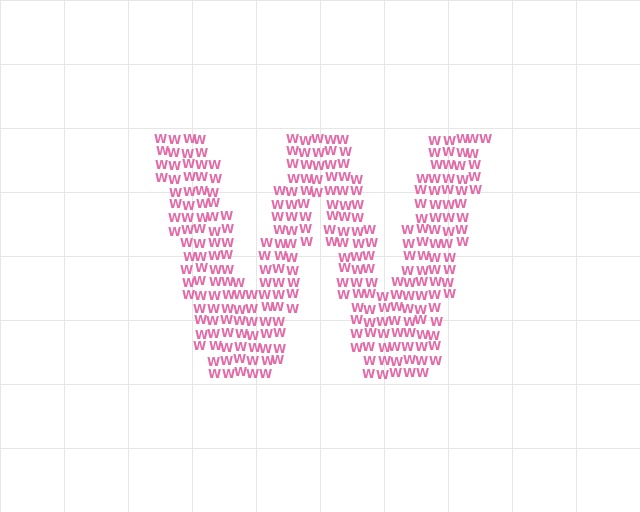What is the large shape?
The large shape is the letter W.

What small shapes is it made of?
It is made of small letter W's.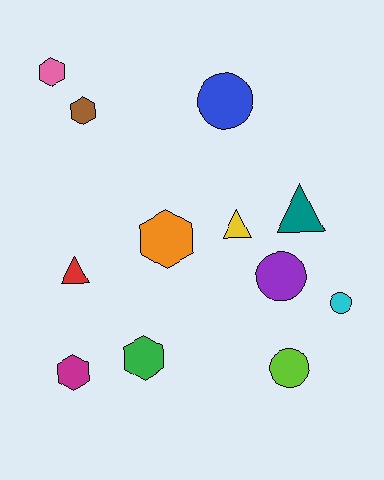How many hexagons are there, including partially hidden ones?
There are 5 hexagons.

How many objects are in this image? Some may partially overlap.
There are 12 objects.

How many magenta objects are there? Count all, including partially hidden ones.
There is 1 magenta object.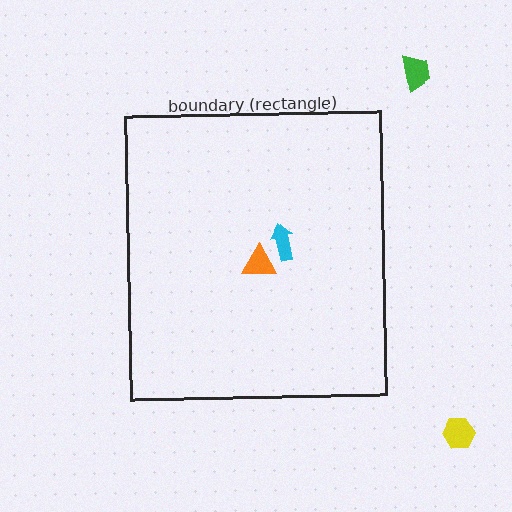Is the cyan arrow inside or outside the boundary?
Inside.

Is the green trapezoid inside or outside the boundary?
Outside.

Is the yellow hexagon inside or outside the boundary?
Outside.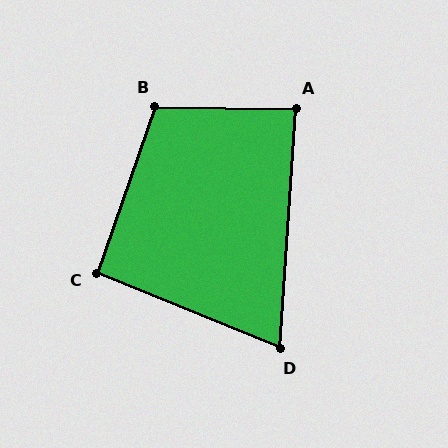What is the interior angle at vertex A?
Approximately 87 degrees (approximately right).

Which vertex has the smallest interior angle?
D, at approximately 71 degrees.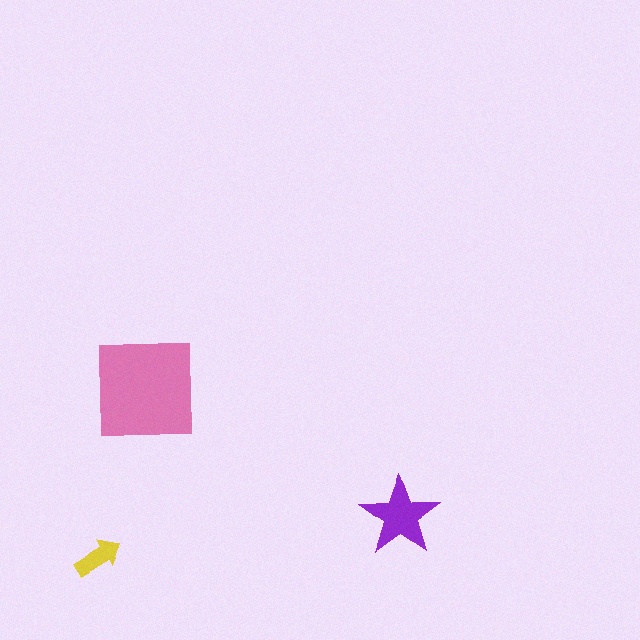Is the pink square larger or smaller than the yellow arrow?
Larger.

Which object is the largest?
The pink square.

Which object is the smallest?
The yellow arrow.